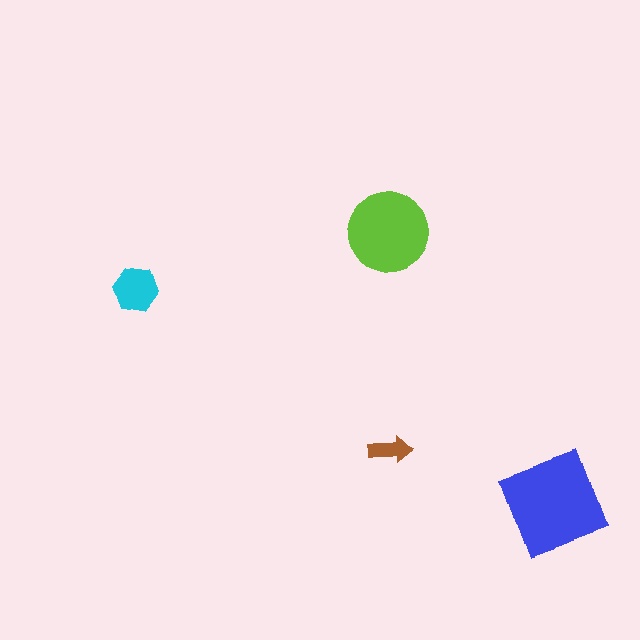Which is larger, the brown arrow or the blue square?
The blue square.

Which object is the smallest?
The brown arrow.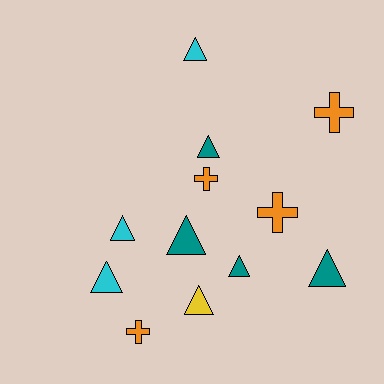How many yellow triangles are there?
There is 1 yellow triangle.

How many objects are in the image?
There are 12 objects.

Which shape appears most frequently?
Triangle, with 8 objects.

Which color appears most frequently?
Teal, with 4 objects.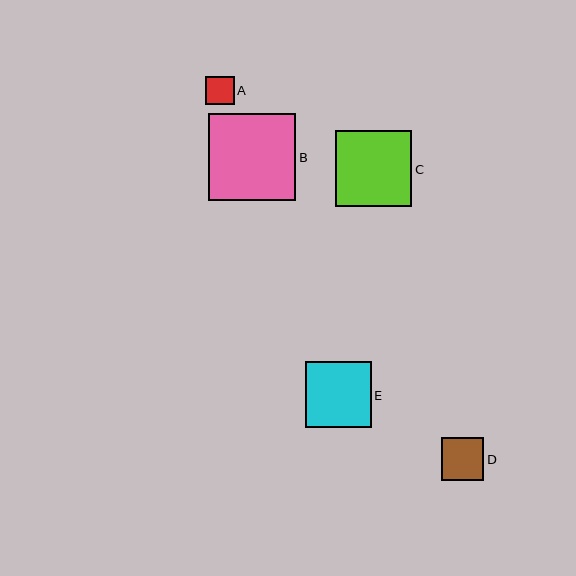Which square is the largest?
Square B is the largest with a size of approximately 87 pixels.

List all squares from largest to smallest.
From largest to smallest: B, C, E, D, A.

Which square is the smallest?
Square A is the smallest with a size of approximately 29 pixels.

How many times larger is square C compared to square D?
Square C is approximately 1.8 times the size of square D.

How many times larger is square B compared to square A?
Square B is approximately 3.0 times the size of square A.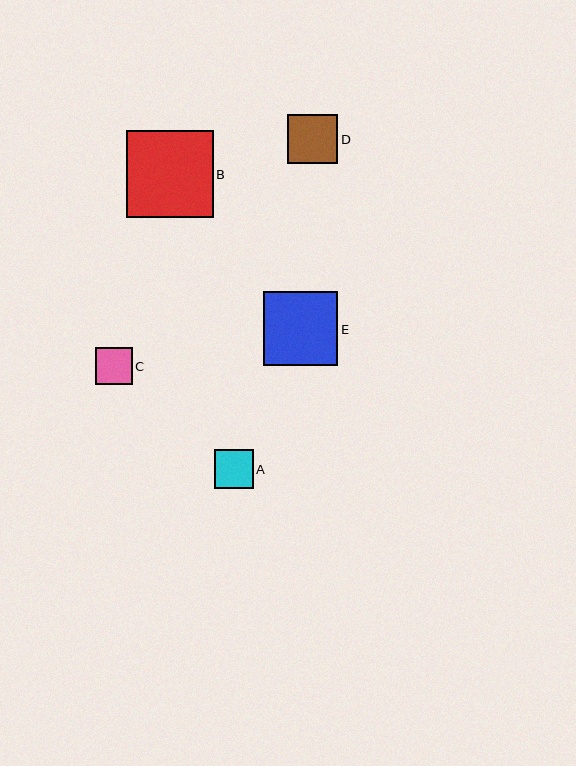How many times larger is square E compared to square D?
Square E is approximately 1.5 times the size of square D.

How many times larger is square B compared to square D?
Square B is approximately 1.7 times the size of square D.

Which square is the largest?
Square B is the largest with a size of approximately 87 pixels.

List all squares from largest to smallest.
From largest to smallest: B, E, D, A, C.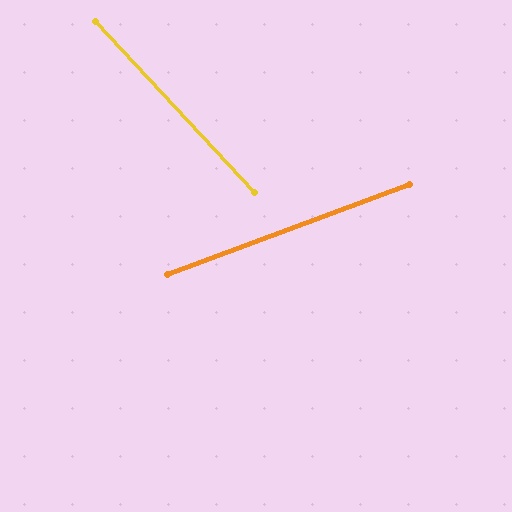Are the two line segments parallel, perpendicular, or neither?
Neither parallel nor perpendicular — they differ by about 67°.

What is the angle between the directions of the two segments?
Approximately 67 degrees.